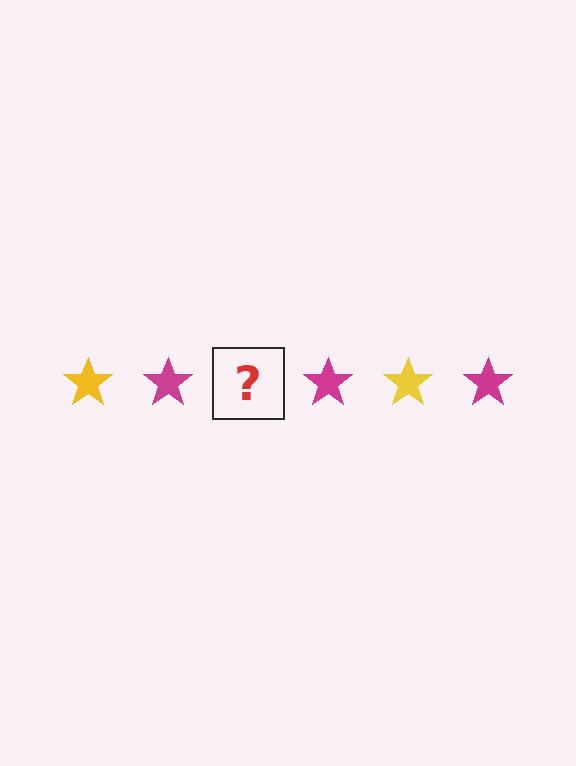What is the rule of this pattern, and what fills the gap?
The rule is that the pattern cycles through yellow, magenta stars. The gap should be filled with a yellow star.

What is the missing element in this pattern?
The missing element is a yellow star.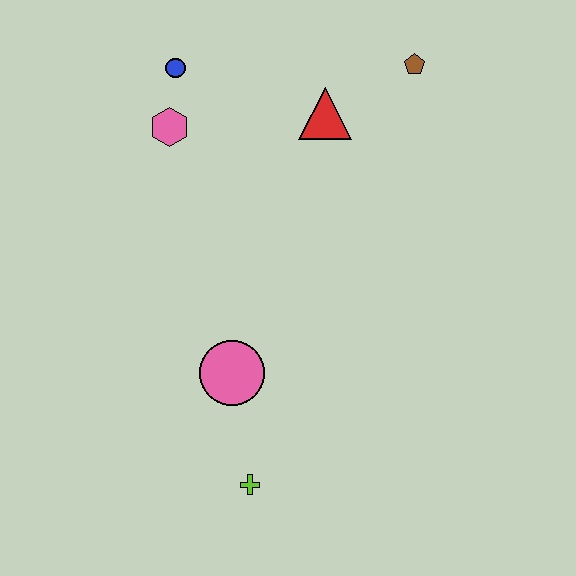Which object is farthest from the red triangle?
The lime cross is farthest from the red triangle.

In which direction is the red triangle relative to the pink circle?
The red triangle is above the pink circle.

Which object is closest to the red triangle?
The brown pentagon is closest to the red triangle.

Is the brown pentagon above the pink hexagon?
Yes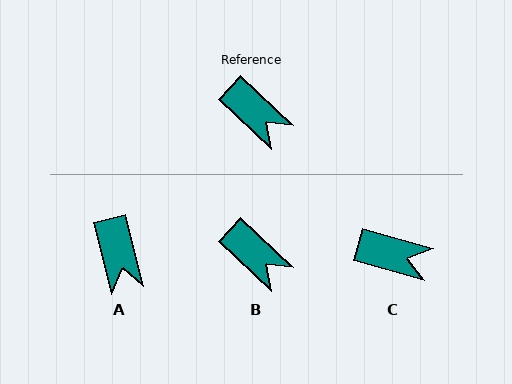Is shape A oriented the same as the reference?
No, it is off by about 32 degrees.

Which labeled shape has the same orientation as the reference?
B.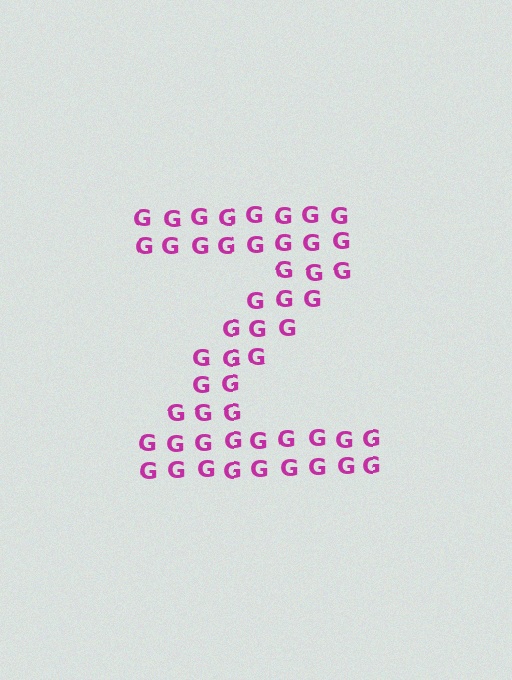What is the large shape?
The large shape is the letter Z.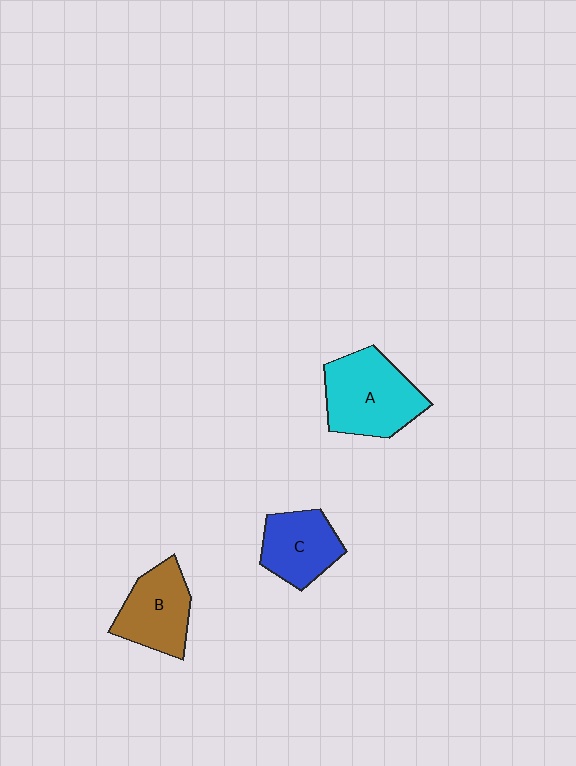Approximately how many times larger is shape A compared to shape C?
Approximately 1.4 times.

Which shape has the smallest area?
Shape C (blue).